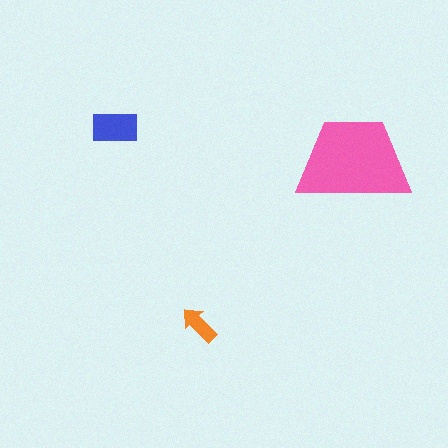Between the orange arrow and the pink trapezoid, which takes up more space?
The pink trapezoid.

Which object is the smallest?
The orange arrow.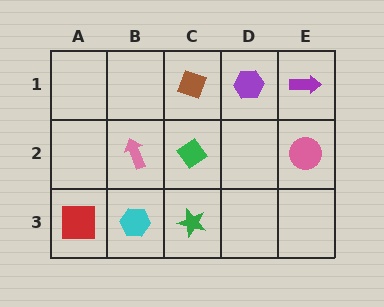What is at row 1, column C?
A brown diamond.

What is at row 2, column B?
A pink arrow.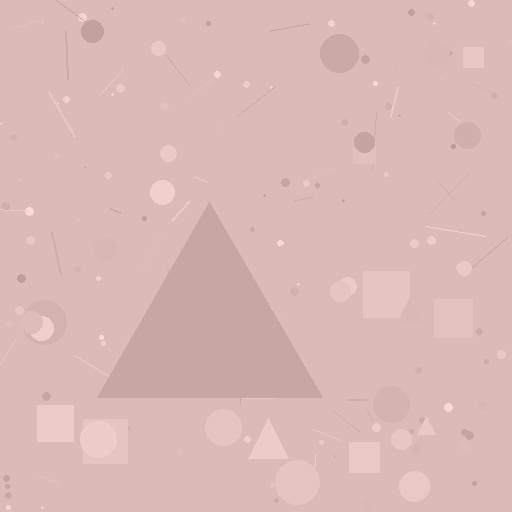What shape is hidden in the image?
A triangle is hidden in the image.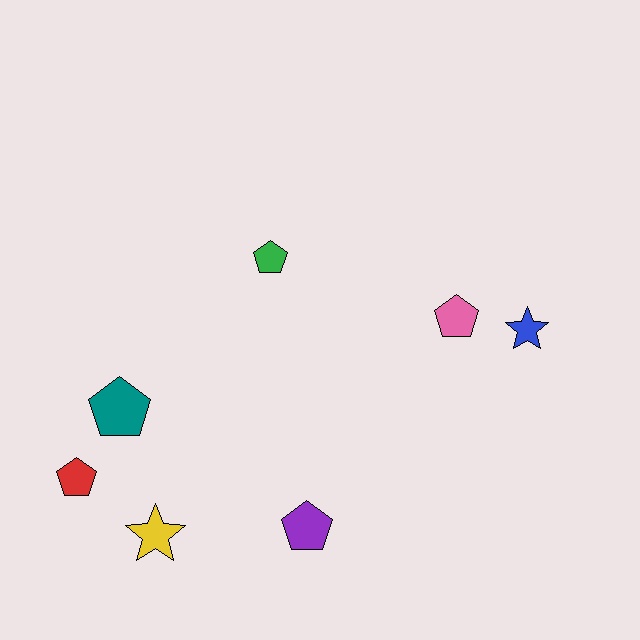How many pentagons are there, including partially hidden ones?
There are 5 pentagons.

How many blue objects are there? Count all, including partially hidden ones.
There is 1 blue object.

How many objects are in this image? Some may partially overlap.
There are 7 objects.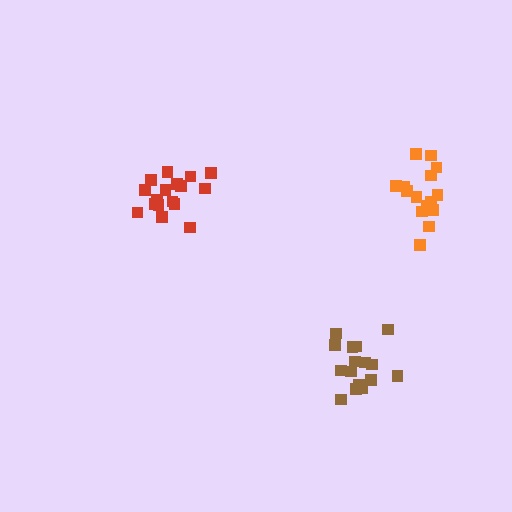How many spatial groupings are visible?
There are 3 spatial groupings.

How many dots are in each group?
Group 1: 18 dots, Group 2: 16 dots, Group 3: 16 dots (50 total).